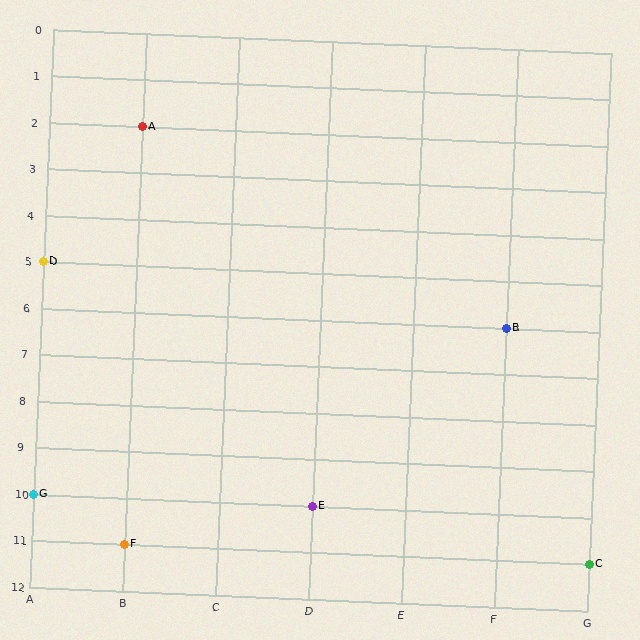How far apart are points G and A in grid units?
Points G and A are 1 column and 8 rows apart (about 8.1 grid units diagonally).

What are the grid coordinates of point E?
Point E is at grid coordinates (D, 10).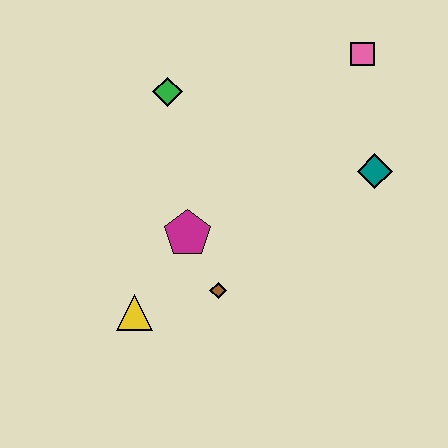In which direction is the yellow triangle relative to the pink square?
The yellow triangle is below the pink square.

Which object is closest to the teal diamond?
The pink square is closest to the teal diamond.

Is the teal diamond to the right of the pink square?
Yes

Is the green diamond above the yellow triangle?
Yes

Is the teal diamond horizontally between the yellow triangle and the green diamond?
No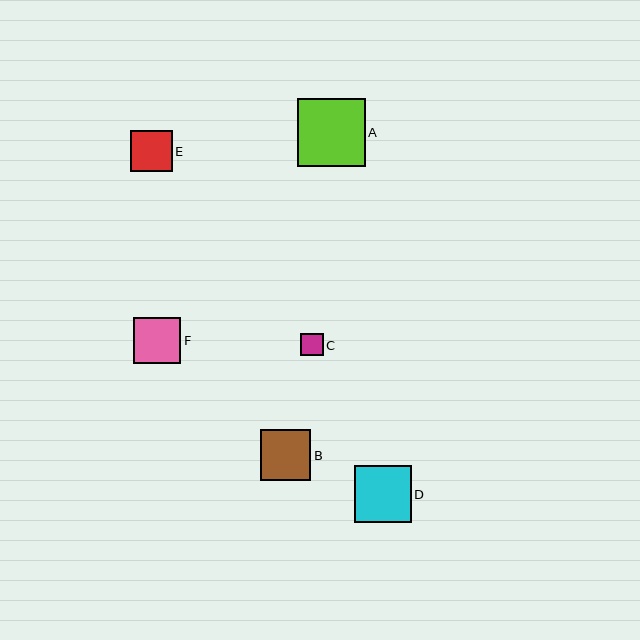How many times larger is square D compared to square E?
Square D is approximately 1.4 times the size of square E.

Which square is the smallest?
Square C is the smallest with a size of approximately 22 pixels.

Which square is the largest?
Square A is the largest with a size of approximately 67 pixels.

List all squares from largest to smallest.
From largest to smallest: A, D, B, F, E, C.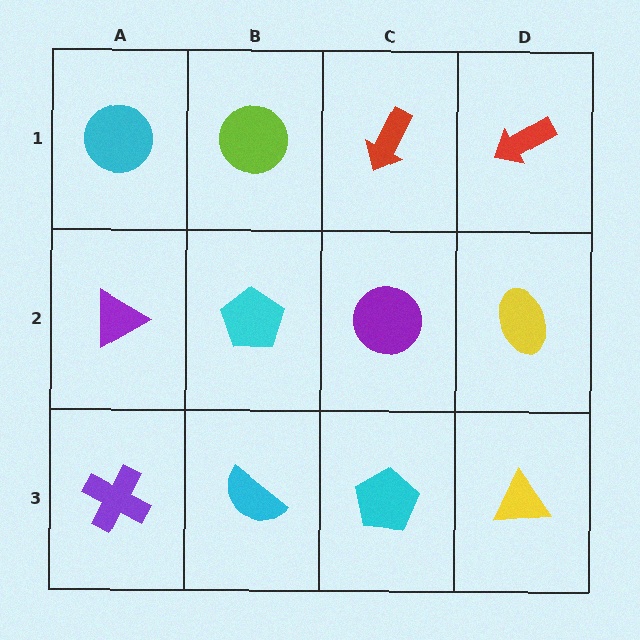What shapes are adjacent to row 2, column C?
A red arrow (row 1, column C), a cyan pentagon (row 3, column C), a cyan pentagon (row 2, column B), a yellow ellipse (row 2, column D).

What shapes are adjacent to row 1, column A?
A purple triangle (row 2, column A), a lime circle (row 1, column B).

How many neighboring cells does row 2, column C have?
4.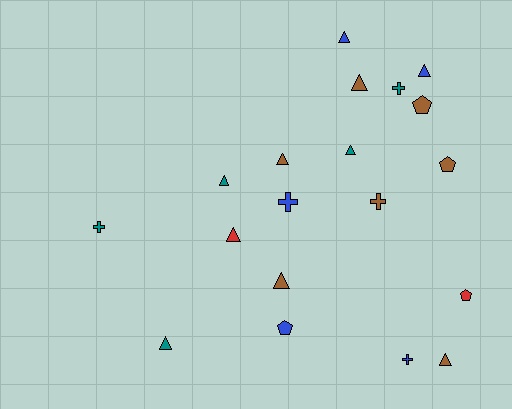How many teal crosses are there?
There are 2 teal crosses.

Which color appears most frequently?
Brown, with 7 objects.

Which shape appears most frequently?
Triangle, with 10 objects.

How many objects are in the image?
There are 19 objects.